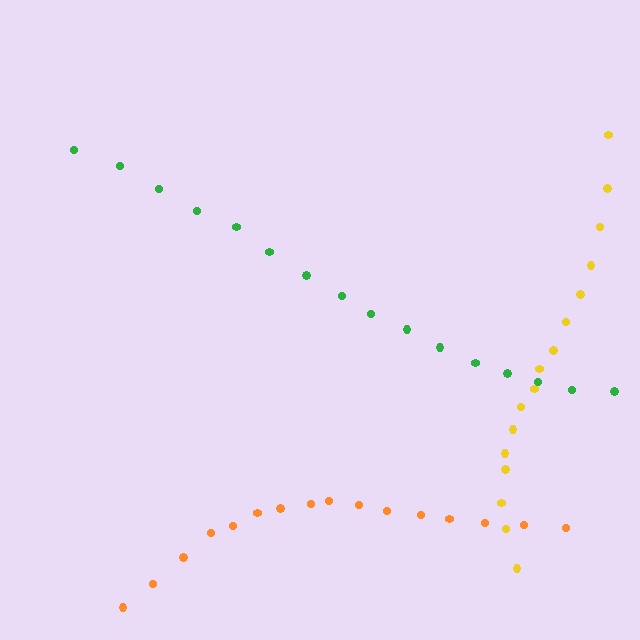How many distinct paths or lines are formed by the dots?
There are 3 distinct paths.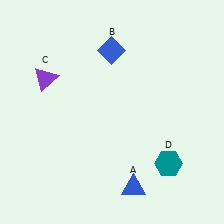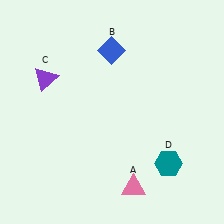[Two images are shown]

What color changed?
The triangle (A) changed from blue in Image 1 to pink in Image 2.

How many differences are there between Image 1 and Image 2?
There is 1 difference between the two images.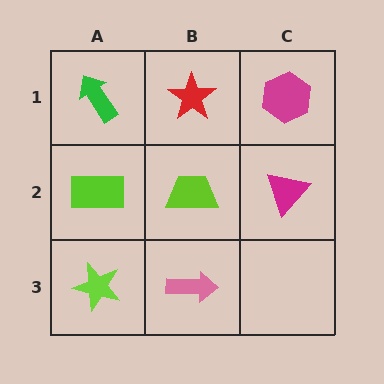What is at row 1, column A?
A green arrow.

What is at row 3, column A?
A lime star.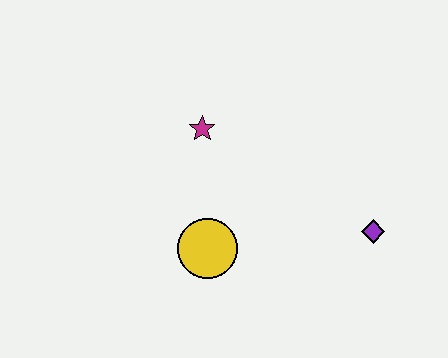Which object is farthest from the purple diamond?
The magenta star is farthest from the purple diamond.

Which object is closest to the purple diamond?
The yellow circle is closest to the purple diamond.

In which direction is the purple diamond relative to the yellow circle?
The purple diamond is to the right of the yellow circle.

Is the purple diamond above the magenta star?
No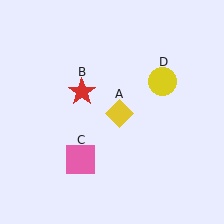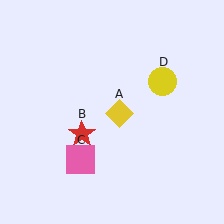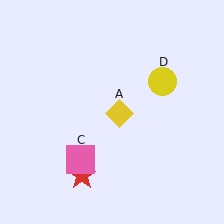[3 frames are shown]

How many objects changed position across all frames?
1 object changed position: red star (object B).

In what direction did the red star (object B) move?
The red star (object B) moved down.